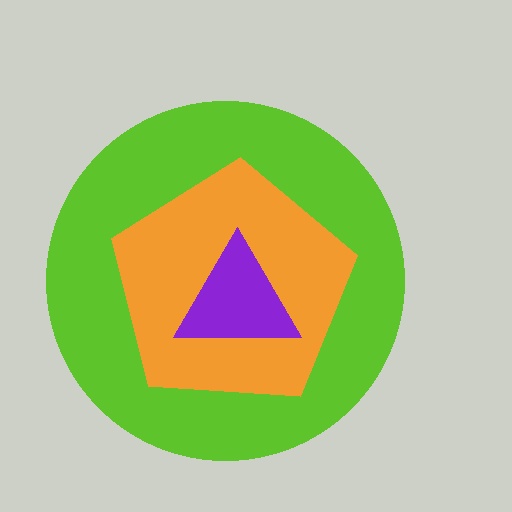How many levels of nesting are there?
3.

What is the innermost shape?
The purple triangle.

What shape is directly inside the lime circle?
The orange pentagon.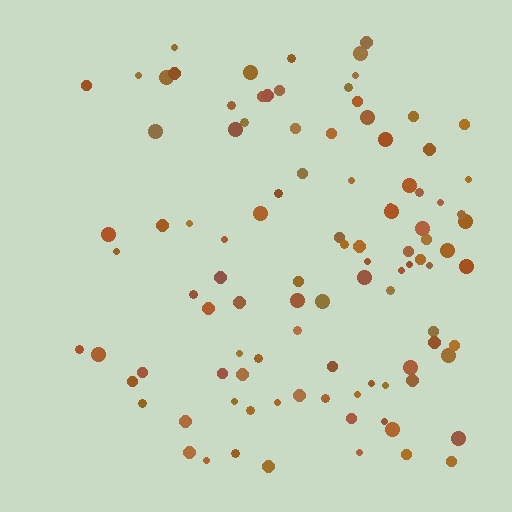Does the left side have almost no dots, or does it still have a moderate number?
Still a moderate number, just noticeably fewer than the right.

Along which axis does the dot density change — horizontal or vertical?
Horizontal.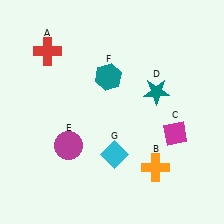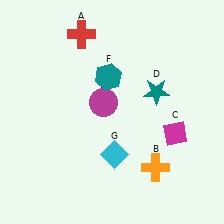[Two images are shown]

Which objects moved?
The objects that moved are: the red cross (A), the magenta circle (E).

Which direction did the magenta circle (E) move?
The magenta circle (E) moved up.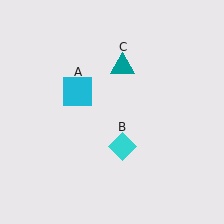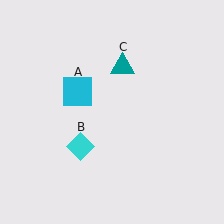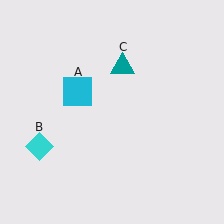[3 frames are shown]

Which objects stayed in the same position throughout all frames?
Cyan square (object A) and teal triangle (object C) remained stationary.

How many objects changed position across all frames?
1 object changed position: cyan diamond (object B).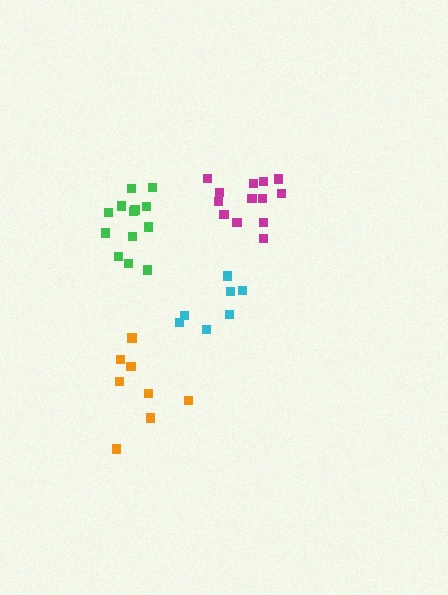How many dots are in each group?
Group 1: 13 dots, Group 2: 7 dots, Group 3: 13 dots, Group 4: 8 dots (41 total).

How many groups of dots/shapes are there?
There are 4 groups.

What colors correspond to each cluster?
The clusters are colored: green, cyan, magenta, orange.